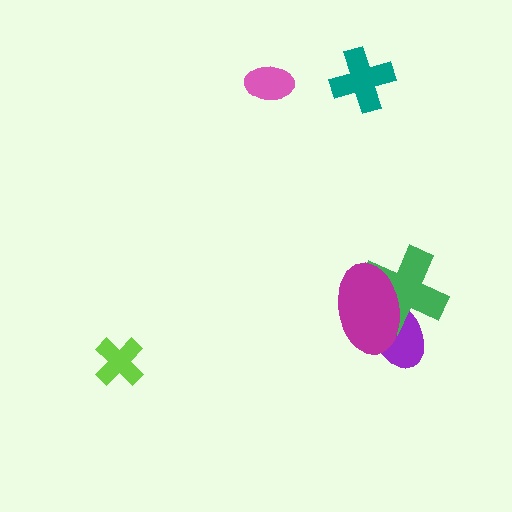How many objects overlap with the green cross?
2 objects overlap with the green cross.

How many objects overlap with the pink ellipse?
0 objects overlap with the pink ellipse.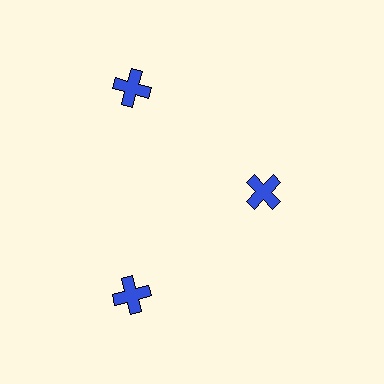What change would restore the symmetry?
The symmetry would be restored by moving it outward, back onto the ring so that all 3 crosses sit at equal angles and equal distance from the center.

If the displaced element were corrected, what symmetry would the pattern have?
It would have 3-fold rotational symmetry — the pattern would map onto itself every 120 degrees.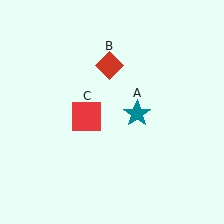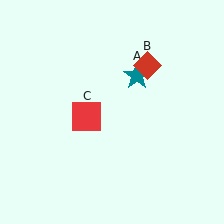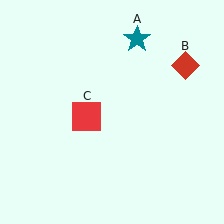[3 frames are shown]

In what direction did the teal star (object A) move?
The teal star (object A) moved up.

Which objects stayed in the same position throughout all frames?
Red square (object C) remained stationary.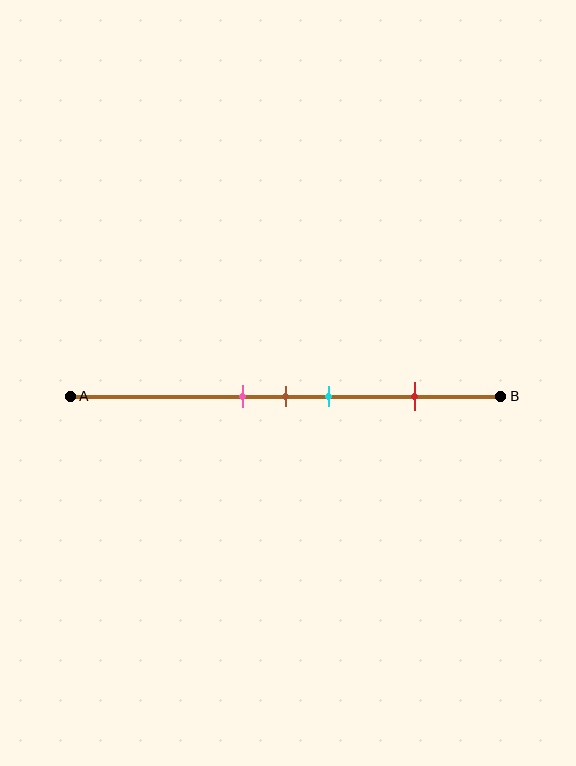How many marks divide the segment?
There are 4 marks dividing the segment.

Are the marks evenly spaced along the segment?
No, the marks are not evenly spaced.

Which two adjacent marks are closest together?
The pink and brown marks are the closest adjacent pair.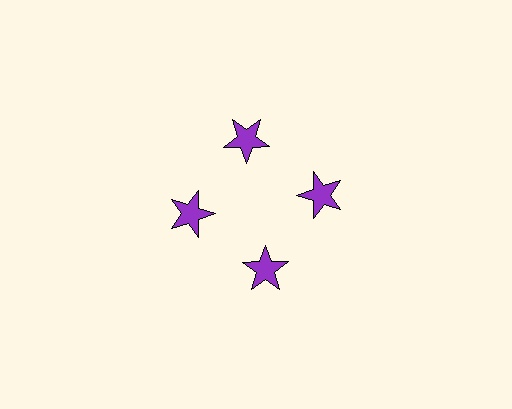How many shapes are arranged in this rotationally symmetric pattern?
There are 4 shapes, arranged in 4 groups of 1.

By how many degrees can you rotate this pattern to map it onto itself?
The pattern maps onto itself every 90 degrees of rotation.